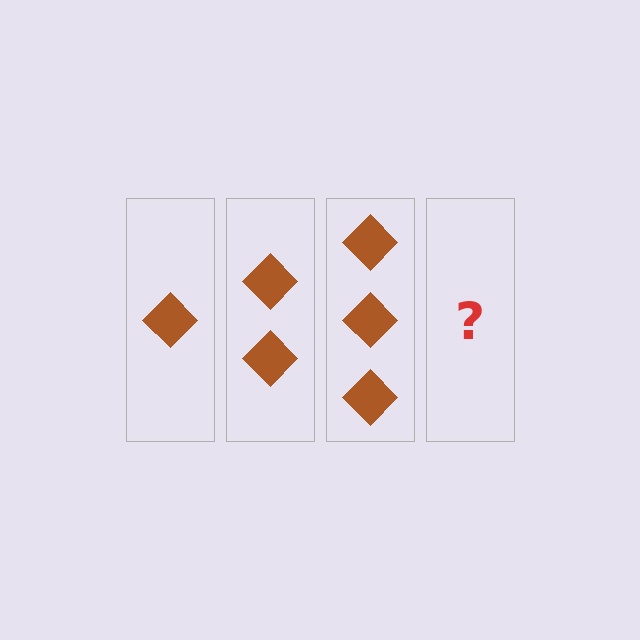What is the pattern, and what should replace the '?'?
The pattern is that each step adds one more diamond. The '?' should be 4 diamonds.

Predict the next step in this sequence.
The next step is 4 diamonds.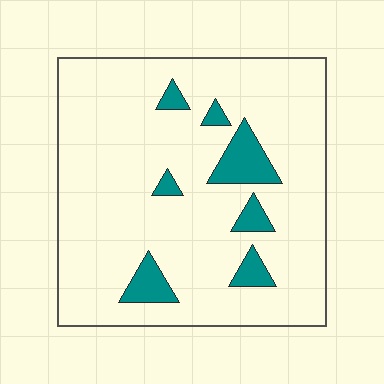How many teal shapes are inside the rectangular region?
7.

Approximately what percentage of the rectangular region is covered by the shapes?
Approximately 10%.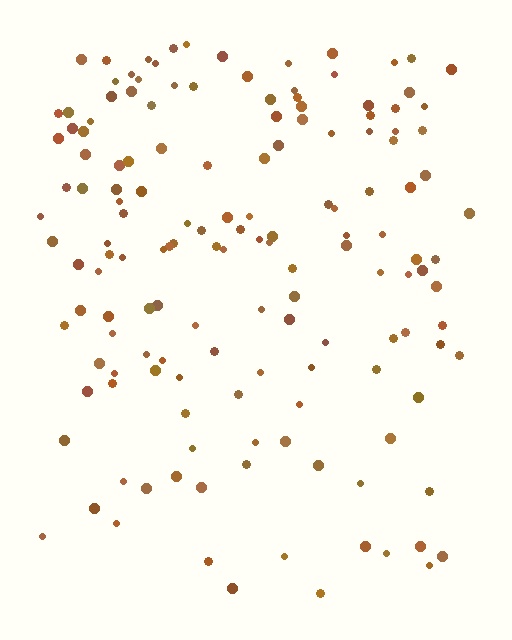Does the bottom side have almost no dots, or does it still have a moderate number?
Still a moderate number, just noticeably fewer than the top.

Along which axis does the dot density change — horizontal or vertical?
Vertical.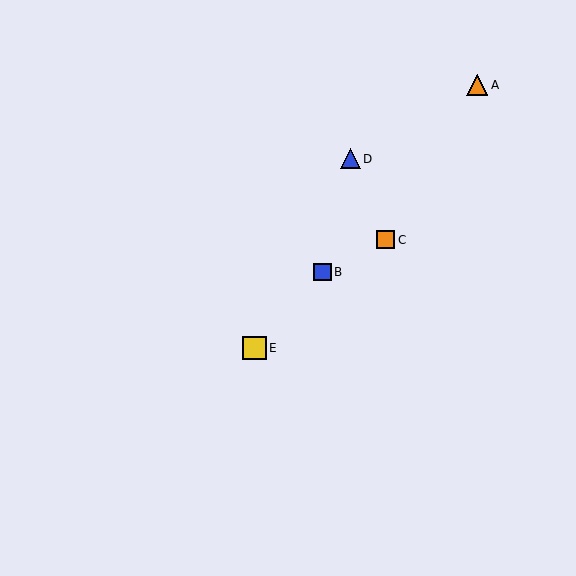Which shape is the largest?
The yellow square (labeled E) is the largest.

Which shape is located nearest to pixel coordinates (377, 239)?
The orange square (labeled C) at (386, 240) is nearest to that location.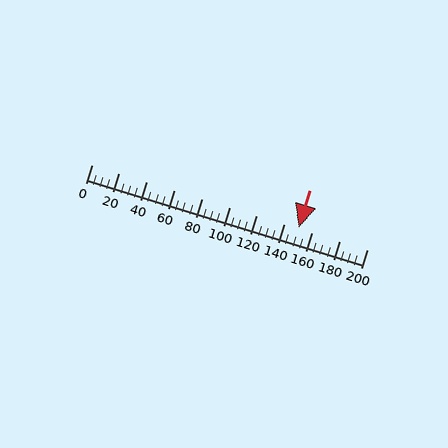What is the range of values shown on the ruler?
The ruler shows values from 0 to 200.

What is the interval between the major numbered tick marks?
The major tick marks are spaced 20 units apart.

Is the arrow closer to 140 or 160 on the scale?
The arrow is closer to 160.